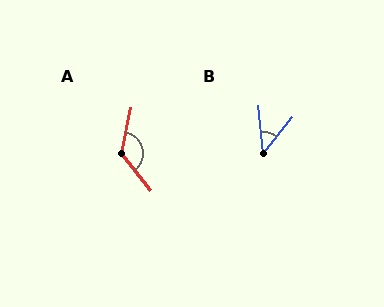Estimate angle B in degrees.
Approximately 44 degrees.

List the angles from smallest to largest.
B (44°), A (130°).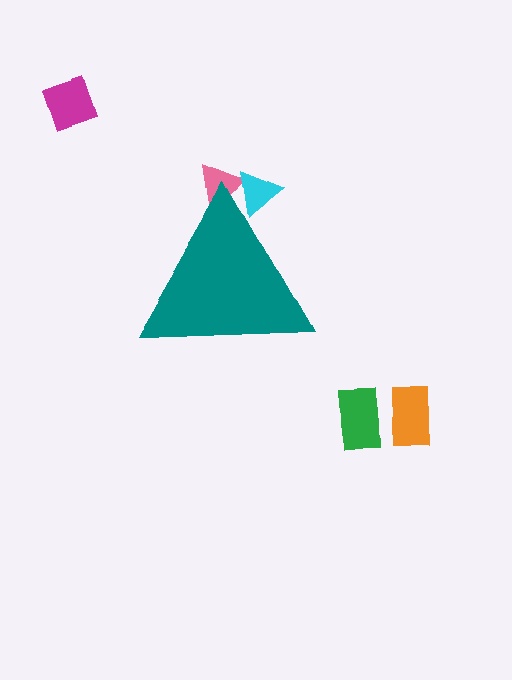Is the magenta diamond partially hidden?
No, the magenta diamond is fully visible.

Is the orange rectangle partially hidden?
No, the orange rectangle is fully visible.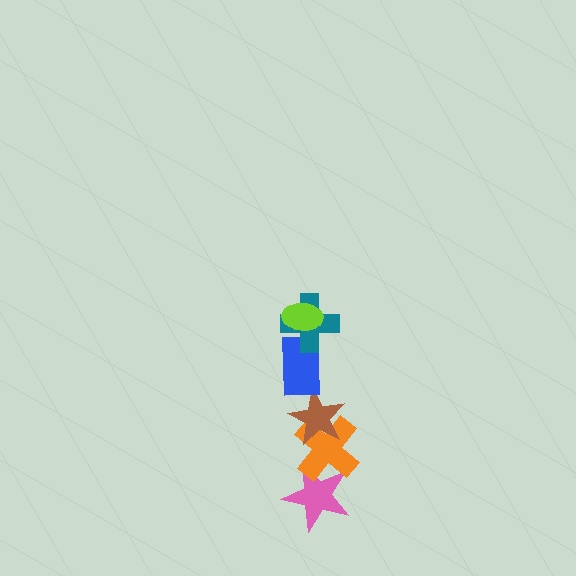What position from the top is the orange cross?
The orange cross is 5th from the top.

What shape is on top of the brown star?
The blue rectangle is on top of the brown star.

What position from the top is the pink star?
The pink star is 6th from the top.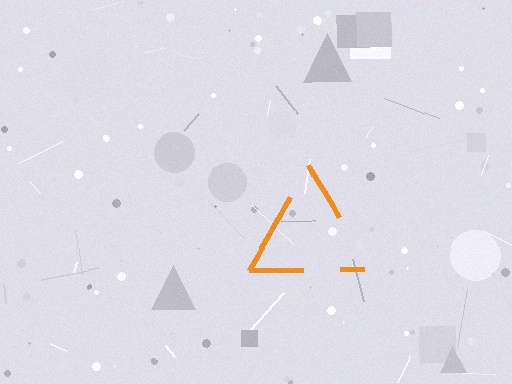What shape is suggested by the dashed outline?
The dashed outline suggests a triangle.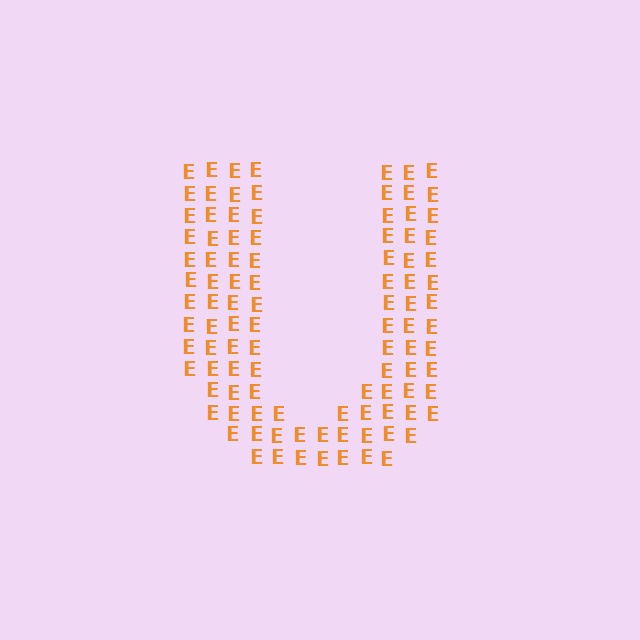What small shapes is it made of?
It is made of small letter E's.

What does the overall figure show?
The overall figure shows the letter U.